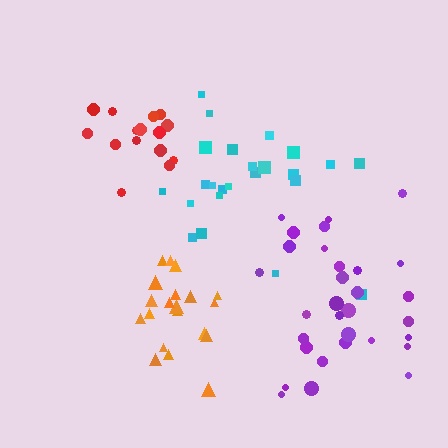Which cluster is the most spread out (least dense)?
Cyan.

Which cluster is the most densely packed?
Red.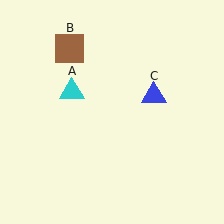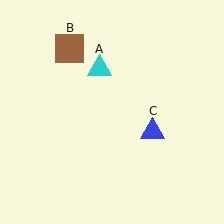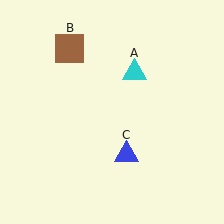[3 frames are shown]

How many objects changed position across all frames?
2 objects changed position: cyan triangle (object A), blue triangle (object C).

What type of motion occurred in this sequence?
The cyan triangle (object A), blue triangle (object C) rotated clockwise around the center of the scene.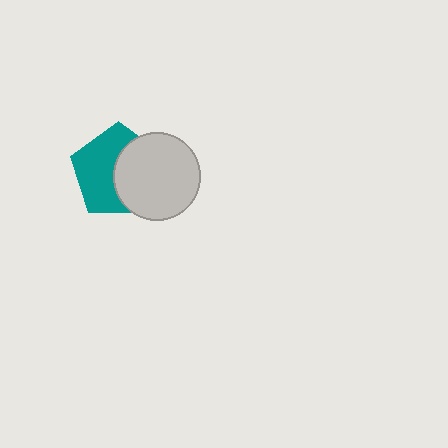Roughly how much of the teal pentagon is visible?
About half of it is visible (roughly 54%).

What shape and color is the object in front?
The object in front is a light gray circle.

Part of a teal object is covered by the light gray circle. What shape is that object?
It is a pentagon.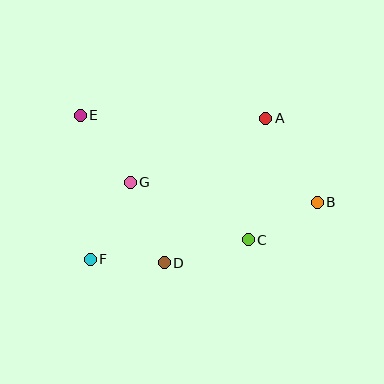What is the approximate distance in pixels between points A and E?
The distance between A and E is approximately 186 pixels.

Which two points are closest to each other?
Points D and F are closest to each other.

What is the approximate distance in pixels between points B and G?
The distance between B and G is approximately 188 pixels.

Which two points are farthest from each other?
Points B and E are farthest from each other.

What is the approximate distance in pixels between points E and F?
The distance between E and F is approximately 144 pixels.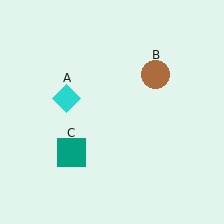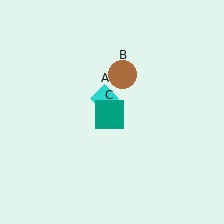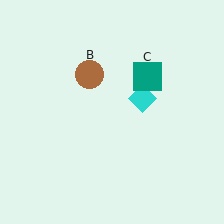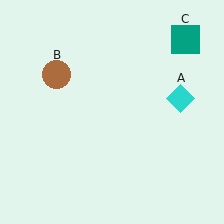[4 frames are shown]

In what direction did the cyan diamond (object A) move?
The cyan diamond (object A) moved right.